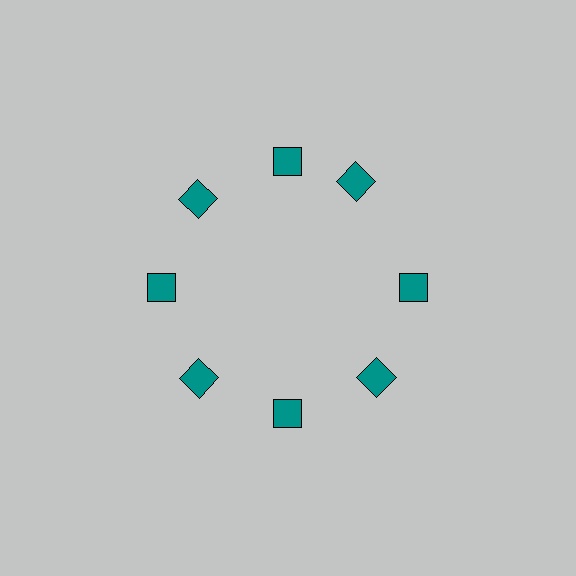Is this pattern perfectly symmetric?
No. The 8 teal squares are arranged in a ring, but one element near the 2 o'clock position is rotated out of alignment along the ring, breaking the 8-fold rotational symmetry.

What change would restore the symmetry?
The symmetry would be restored by rotating it back into even spacing with its neighbors so that all 8 squares sit at equal angles and equal distance from the center.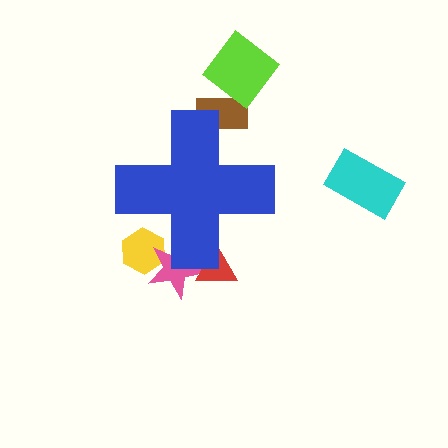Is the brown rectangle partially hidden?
Yes, the brown rectangle is partially hidden behind the blue cross.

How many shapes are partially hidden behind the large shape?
4 shapes are partially hidden.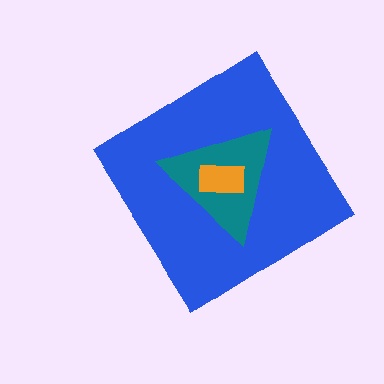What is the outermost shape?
The blue diamond.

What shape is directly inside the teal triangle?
The orange rectangle.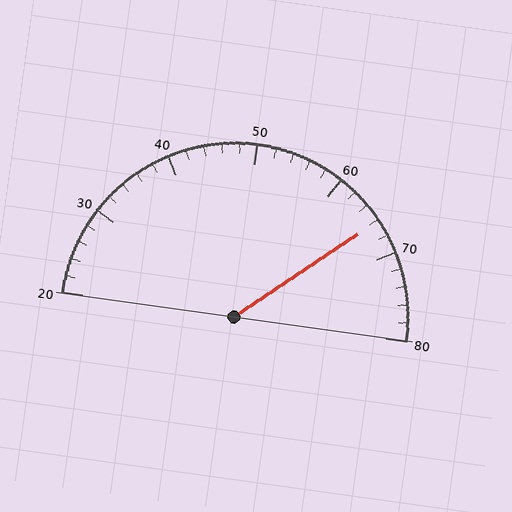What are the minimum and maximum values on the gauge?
The gauge ranges from 20 to 80.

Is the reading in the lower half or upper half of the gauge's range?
The reading is in the upper half of the range (20 to 80).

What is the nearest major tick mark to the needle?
The nearest major tick mark is 70.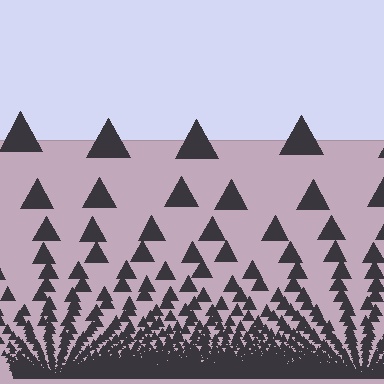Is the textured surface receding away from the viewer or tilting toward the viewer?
The surface appears to tilt toward the viewer. Texture elements get larger and sparser toward the top.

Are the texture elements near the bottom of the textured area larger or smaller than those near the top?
Smaller. The gradient is inverted — elements near the bottom are smaller and denser.